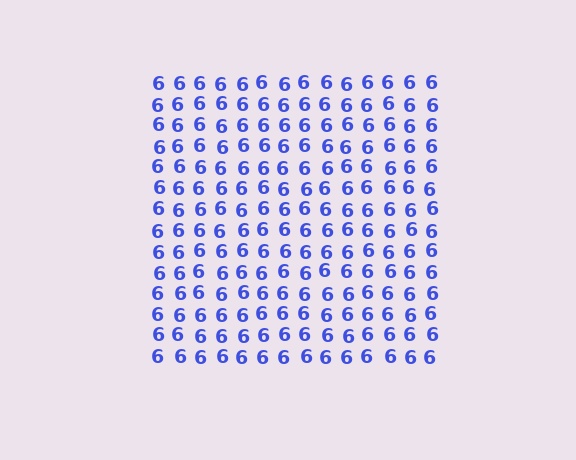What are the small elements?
The small elements are digit 6's.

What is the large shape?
The large shape is a square.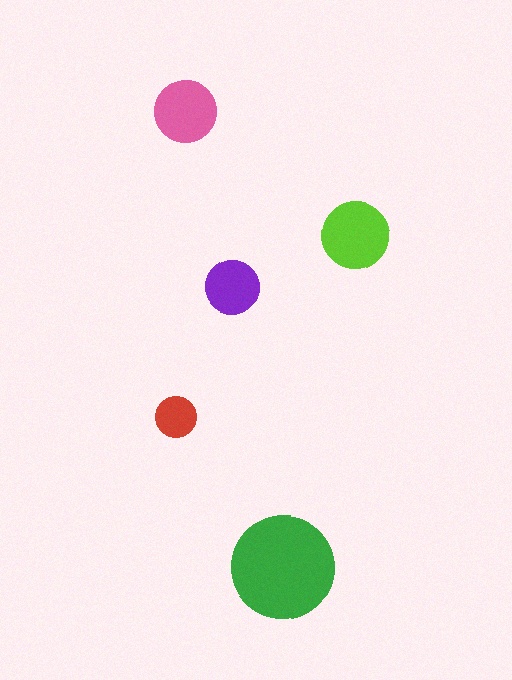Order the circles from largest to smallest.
the green one, the lime one, the pink one, the purple one, the red one.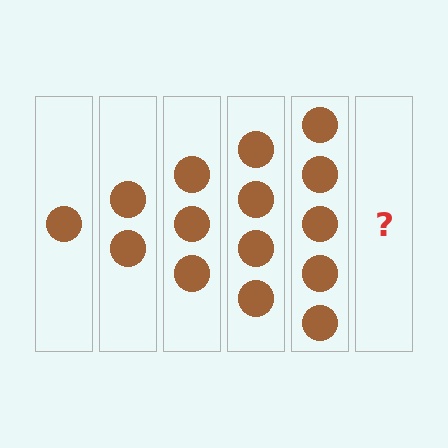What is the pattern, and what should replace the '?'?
The pattern is that each step adds one more circle. The '?' should be 6 circles.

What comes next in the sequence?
The next element should be 6 circles.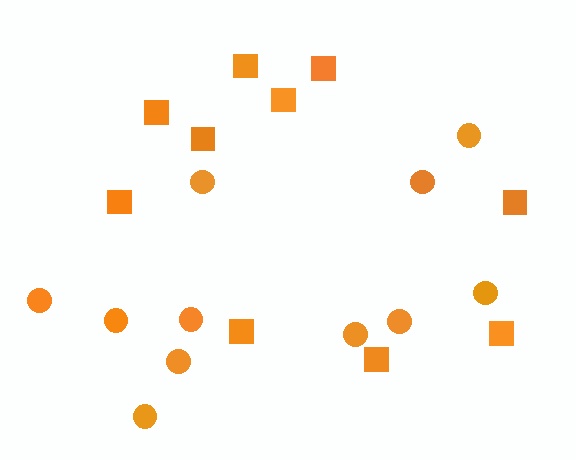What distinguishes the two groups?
There are 2 groups: one group of circles (11) and one group of squares (10).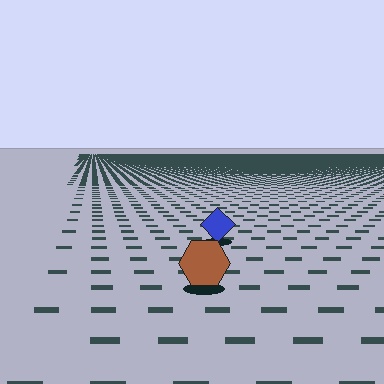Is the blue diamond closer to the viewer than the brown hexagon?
No. The brown hexagon is closer — you can tell from the texture gradient: the ground texture is coarser near it.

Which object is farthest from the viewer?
The blue diamond is farthest from the viewer. It appears smaller and the ground texture around it is denser.